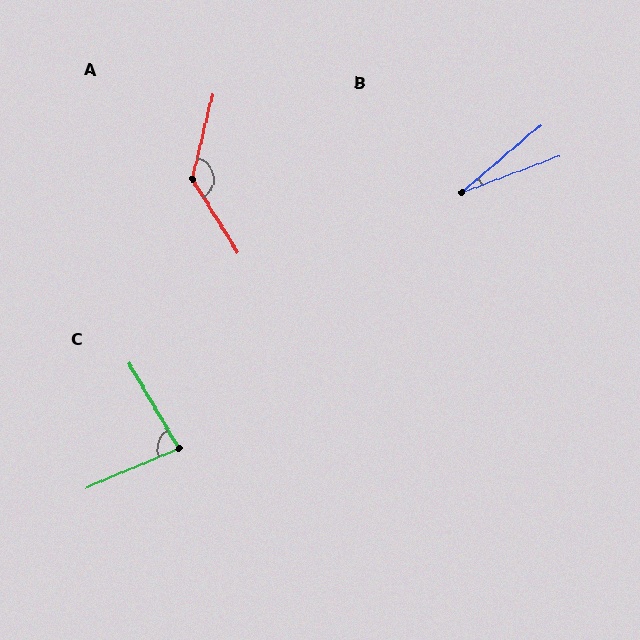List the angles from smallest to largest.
B (20°), C (82°), A (134°).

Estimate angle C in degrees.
Approximately 82 degrees.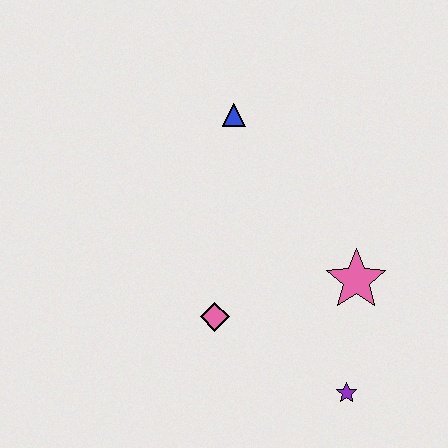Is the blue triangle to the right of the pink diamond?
Yes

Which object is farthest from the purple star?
The blue triangle is farthest from the purple star.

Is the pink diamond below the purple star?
No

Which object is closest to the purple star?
The pink star is closest to the purple star.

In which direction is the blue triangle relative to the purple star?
The blue triangle is above the purple star.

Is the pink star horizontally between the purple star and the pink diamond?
No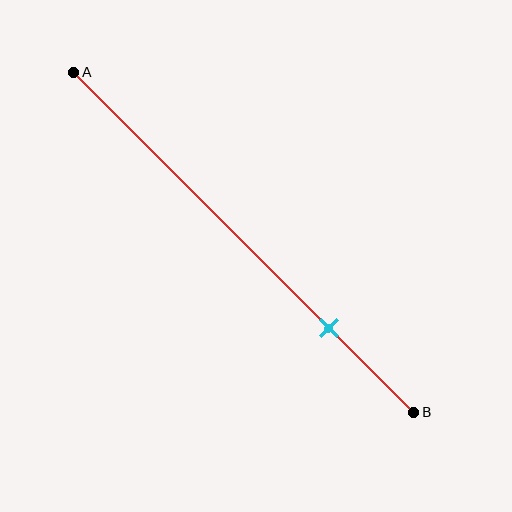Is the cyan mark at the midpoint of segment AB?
No, the mark is at about 75% from A, not at the 50% midpoint.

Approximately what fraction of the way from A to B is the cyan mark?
The cyan mark is approximately 75% of the way from A to B.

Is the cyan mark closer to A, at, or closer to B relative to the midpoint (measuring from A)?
The cyan mark is closer to point B than the midpoint of segment AB.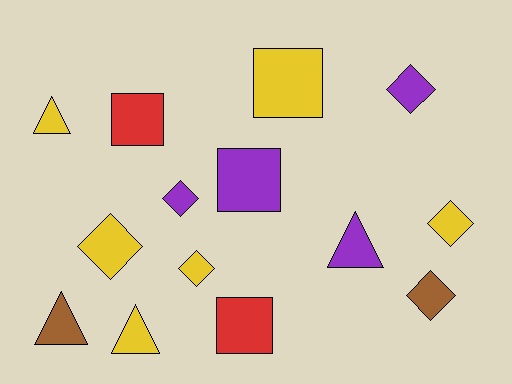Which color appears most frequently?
Yellow, with 6 objects.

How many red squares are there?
There are 2 red squares.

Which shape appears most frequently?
Diamond, with 6 objects.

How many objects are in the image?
There are 14 objects.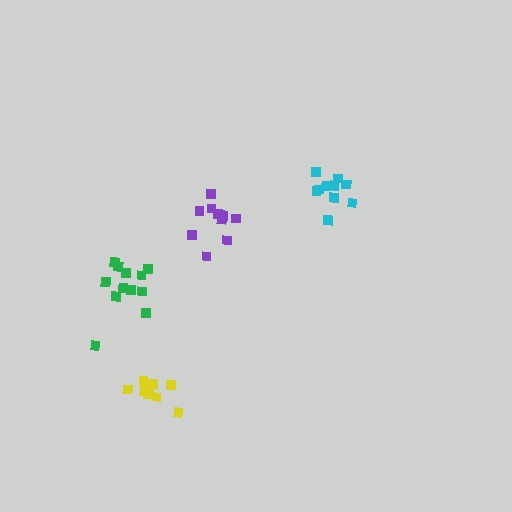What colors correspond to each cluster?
The clusters are colored: green, cyan, yellow, purple.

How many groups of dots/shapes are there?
There are 4 groups.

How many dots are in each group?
Group 1: 12 dots, Group 2: 11 dots, Group 3: 9 dots, Group 4: 10 dots (42 total).